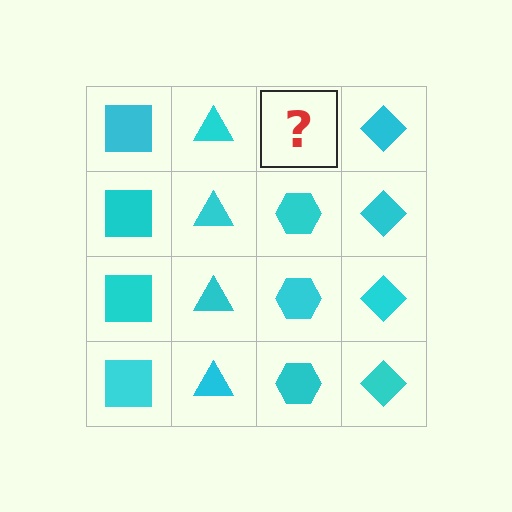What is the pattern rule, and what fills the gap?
The rule is that each column has a consistent shape. The gap should be filled with a cyan hexagon.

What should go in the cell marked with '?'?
The missing cell should contain a cyan hexagon.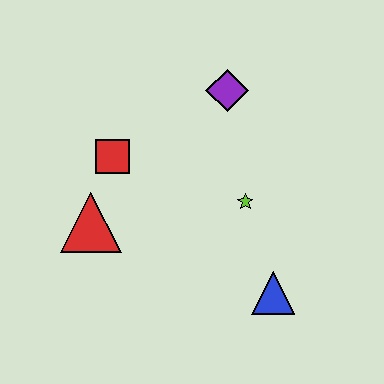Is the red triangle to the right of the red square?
No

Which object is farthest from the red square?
The blue triangle is farthest from the red square.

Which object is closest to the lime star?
The blue triangle is closest to the lime star.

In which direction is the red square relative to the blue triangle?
The red square is to the left of the blue triangle.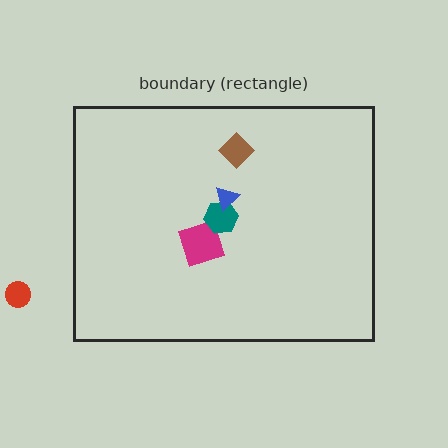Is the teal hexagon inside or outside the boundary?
Inside.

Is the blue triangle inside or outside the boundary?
Inside.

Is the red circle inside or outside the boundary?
Outside.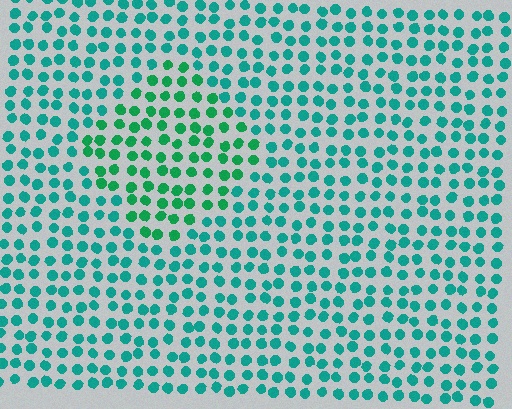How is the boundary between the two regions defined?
The boundary is defined purely by a slight shift in hue (about 28 degrees). Spacing, size, and orientation are identical on both sides.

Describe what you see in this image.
The image is filled with small teal elements in a uniform arrangement. A diamond-shaped region is visible where the elements are tinted to a slightly different hue, forming a subtle color boundary.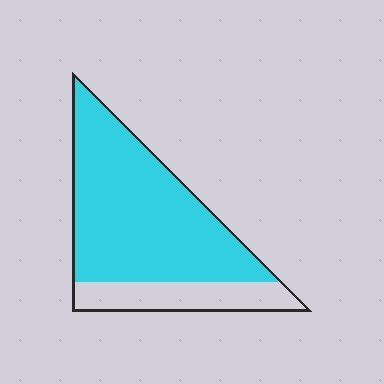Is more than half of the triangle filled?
Yes.